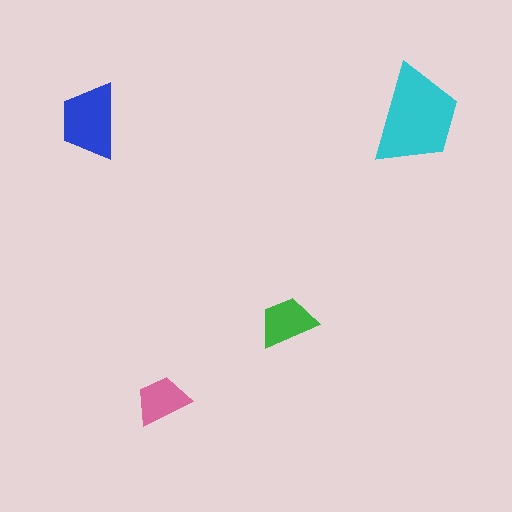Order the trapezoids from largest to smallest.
the cyan one, the blue one, the green one, the pink one.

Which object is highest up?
The cyan trapezoid is topmost.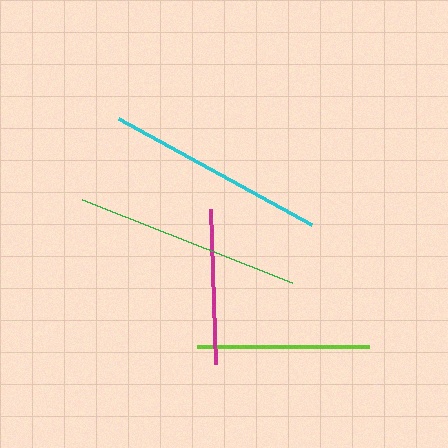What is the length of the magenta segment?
The magenta segment is approximately 155 pixels long.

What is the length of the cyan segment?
The cyan segment is approximately 220 pixels long.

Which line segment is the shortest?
The magenta line is the shortest at approximately 155 pixels.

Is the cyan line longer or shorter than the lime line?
The cyan line is longer than the lime line.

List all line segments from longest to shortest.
From longest to shortest: green, cyan, lime, magenta.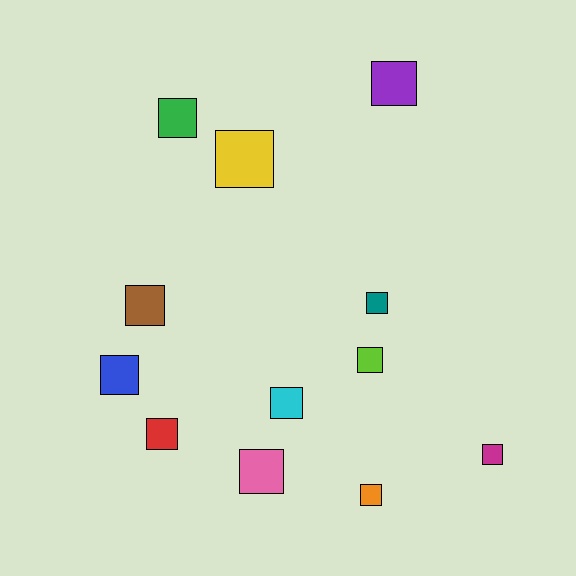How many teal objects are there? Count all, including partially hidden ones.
There is 1 teal object.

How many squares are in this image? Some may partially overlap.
There are 12 squares.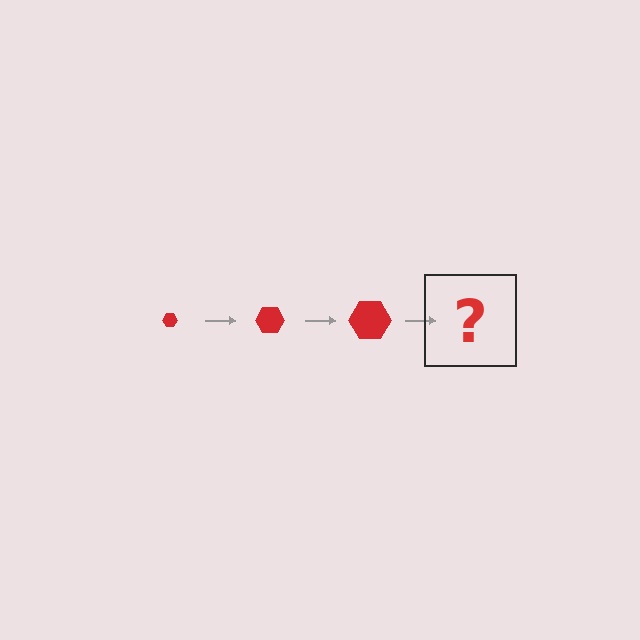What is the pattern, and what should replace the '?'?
The pattern is that the hexagon gets progressively larger each step. The '?' should be a red hexagon, larger than the previous one.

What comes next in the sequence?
The next element should be a red hexagon, larger than the previous one.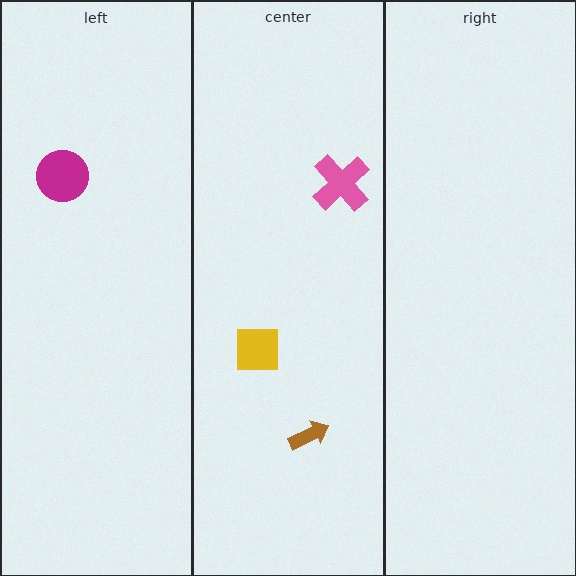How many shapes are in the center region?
3.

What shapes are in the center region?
The brown arrow, the pink cross, the yellow square.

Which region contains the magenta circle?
The left region.